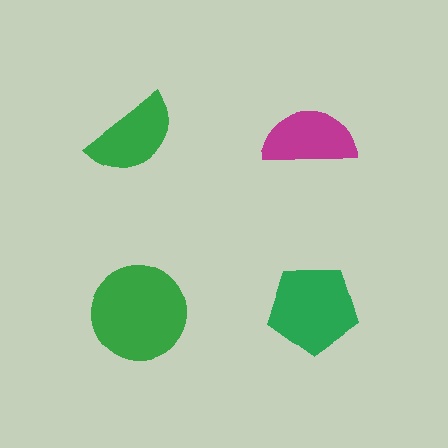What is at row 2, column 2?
A green pentagon.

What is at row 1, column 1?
A green semicircle.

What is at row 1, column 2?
A magenta semicircle.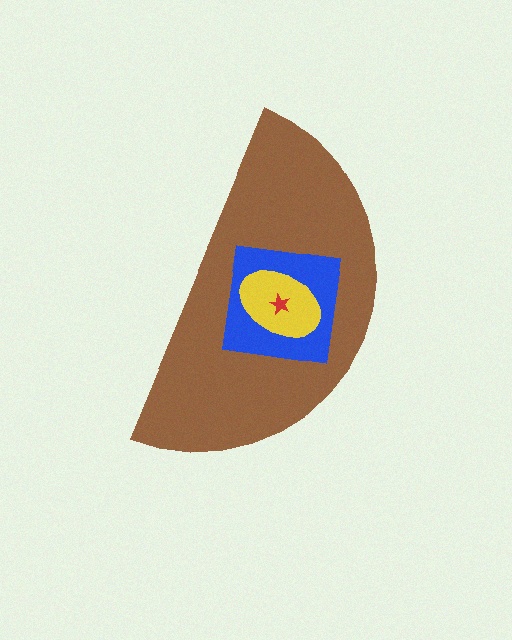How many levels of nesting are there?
4.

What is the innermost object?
The red star.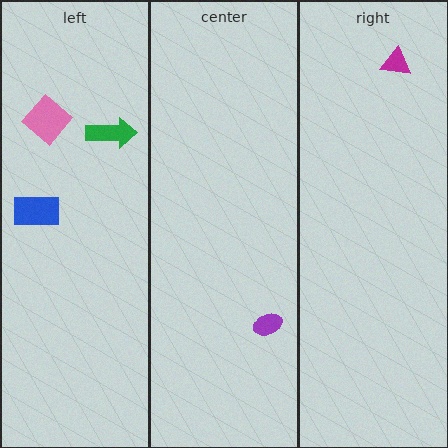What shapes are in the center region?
The purple ellipse.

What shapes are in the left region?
The blue rectangle, the green arrow, the pink diamond.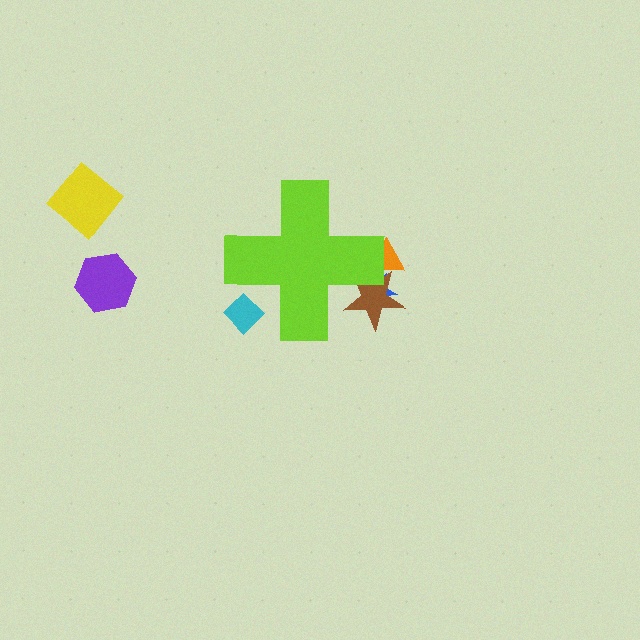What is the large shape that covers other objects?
A lime cross.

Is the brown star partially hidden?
Yes, the brown star is partially hidden behind the lime cross.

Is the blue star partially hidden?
Yes, the blue star is partially hidden behind the lime cross.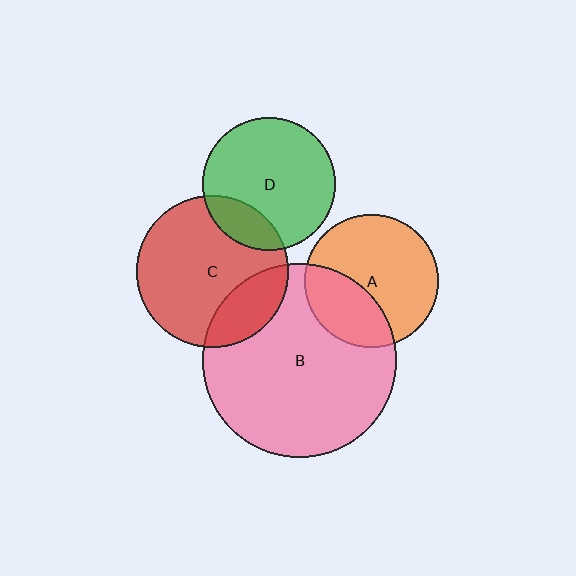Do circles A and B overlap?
Yes.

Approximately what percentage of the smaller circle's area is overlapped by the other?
Approximately 35%.